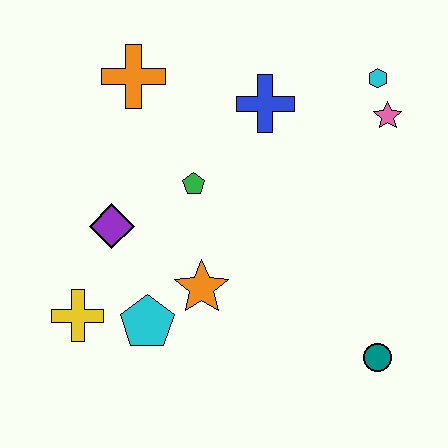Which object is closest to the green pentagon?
The purple diamond is closest to the green pentagon.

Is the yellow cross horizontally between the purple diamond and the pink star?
No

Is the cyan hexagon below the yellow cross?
No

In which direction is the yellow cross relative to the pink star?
The yellow cross is to the left of the pink star.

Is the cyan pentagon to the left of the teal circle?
Yes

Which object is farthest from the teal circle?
The orange cross is farthest from the teal circle.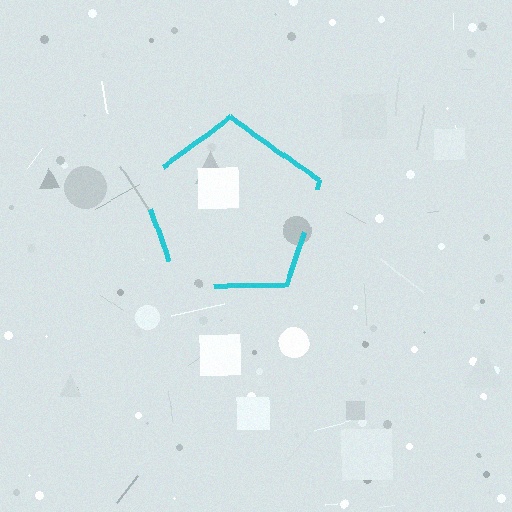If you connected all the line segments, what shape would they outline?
They would outline a pentagon.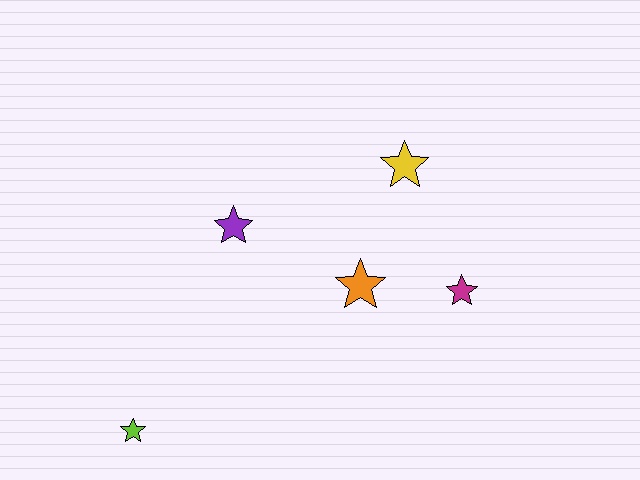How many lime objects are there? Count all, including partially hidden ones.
There is 1 lime object.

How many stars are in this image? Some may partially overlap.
There are 5 stars.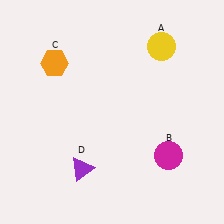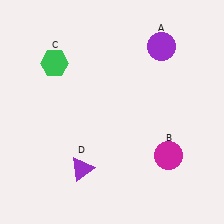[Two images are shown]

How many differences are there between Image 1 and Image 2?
There are 2 differences between the two images.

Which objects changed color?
A changed from yellow to purple. C changed from orange to green.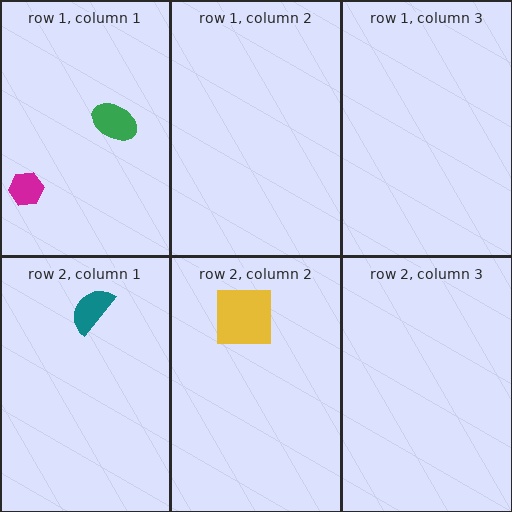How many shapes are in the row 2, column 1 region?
1.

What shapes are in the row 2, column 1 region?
The teal semicircle.